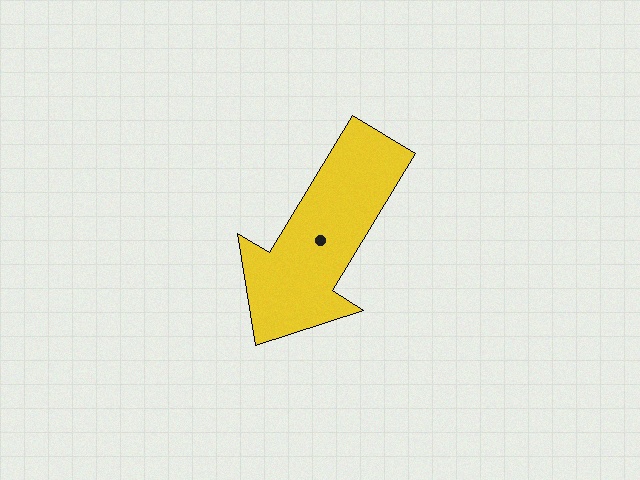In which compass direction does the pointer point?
Southwest.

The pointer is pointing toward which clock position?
Roughly 7 o'clock.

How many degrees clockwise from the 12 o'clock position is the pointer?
Approximately 211 degrees.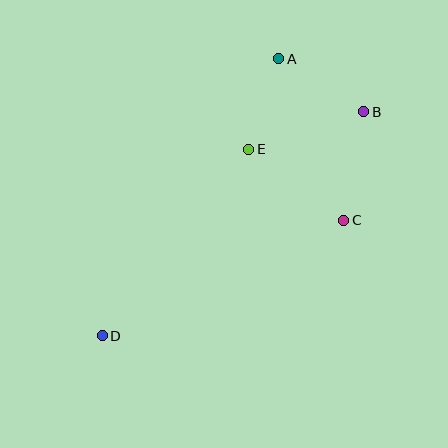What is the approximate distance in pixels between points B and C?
The distance between B and C is approximately 110 pixels.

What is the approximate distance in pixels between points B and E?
The distance between B and E is approximately 121 pixels.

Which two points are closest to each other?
Points A and E are closest to each other.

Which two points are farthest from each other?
Points B and D are farthest from each other.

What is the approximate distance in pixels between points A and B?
The distance between A and B is approximately 100 pixels.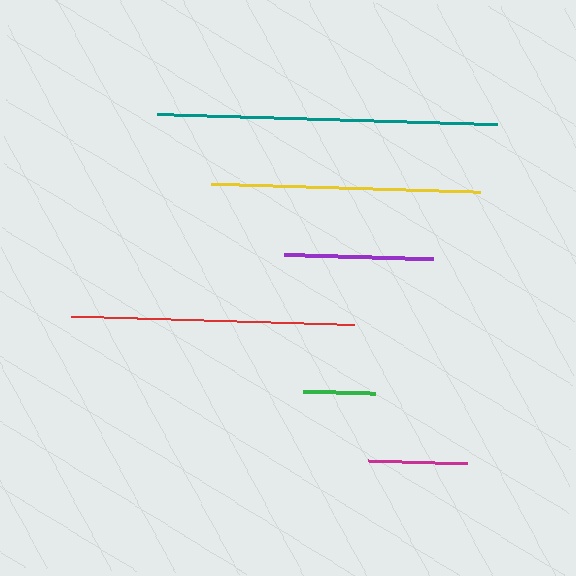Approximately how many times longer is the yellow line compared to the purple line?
The yellow line is approximately 1.8 times the length of the purple line.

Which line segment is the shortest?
The green line is the shortest at approximately 72 pixels.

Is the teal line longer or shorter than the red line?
The teal line is longer than the red line.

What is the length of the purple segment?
The purple segment is approximately 149 pixels long.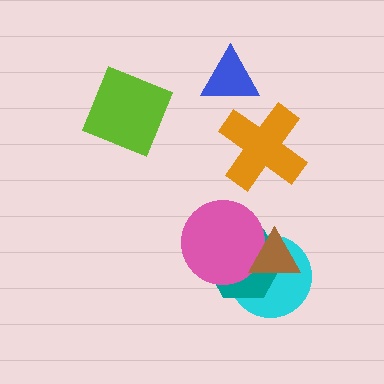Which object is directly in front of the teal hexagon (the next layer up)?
The pink circle is directly in front of the teal hexagon.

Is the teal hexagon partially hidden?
Yes, it is partially covered by another shape.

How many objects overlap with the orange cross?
0 objects overlap with the orange cross.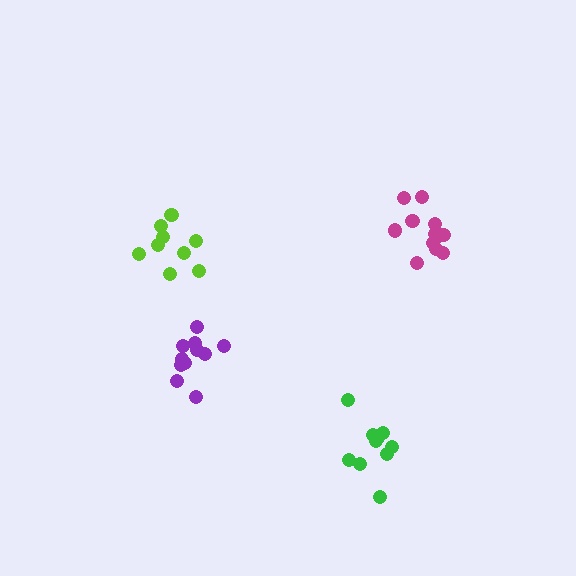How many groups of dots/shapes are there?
There are 4 groups.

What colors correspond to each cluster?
The clusters are colored: green, lime, purple, magenta.